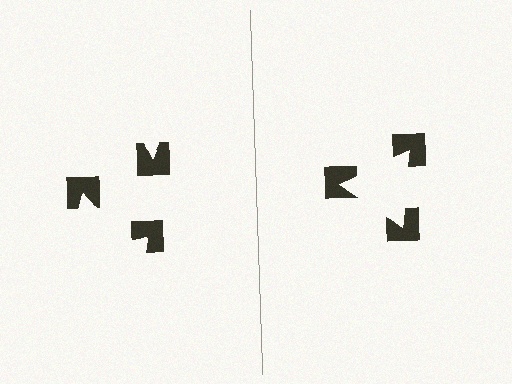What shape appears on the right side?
An illusory triangle.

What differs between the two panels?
The notched squares are positioned identically on both sides; only the wedge orientations differ. On the right they align to a triangle; on the left they are misaligned.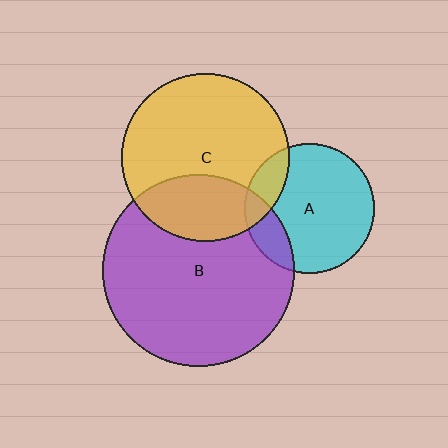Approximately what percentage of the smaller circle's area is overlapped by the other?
Approximately 15%.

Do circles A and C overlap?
Yes.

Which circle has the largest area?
Circle B (purple).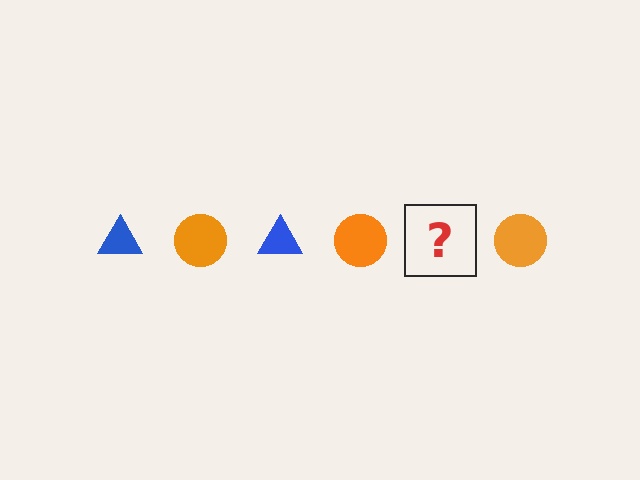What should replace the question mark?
The question mark should be replaced with a blue triangle.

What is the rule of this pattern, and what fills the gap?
The rule is that the pattern alternates between blue triangle and orange circle. The gap should be filled with a blue triangle.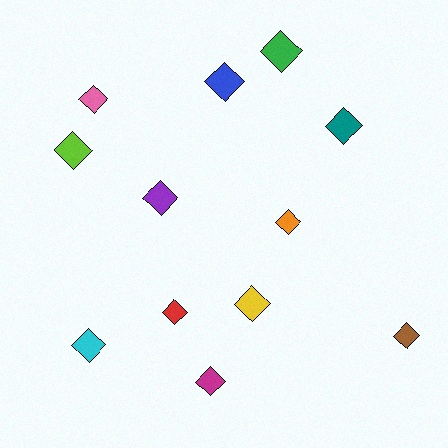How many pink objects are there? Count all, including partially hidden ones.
There is 1 pink object.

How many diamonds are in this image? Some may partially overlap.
There are 12 diamonds.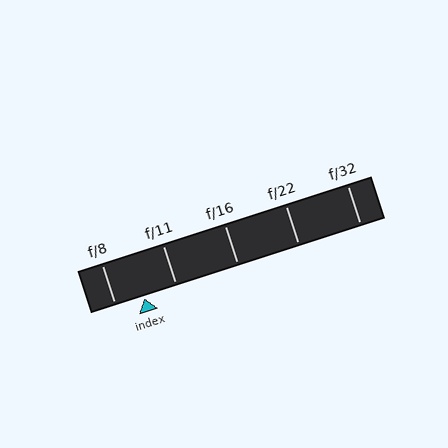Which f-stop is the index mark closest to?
The index mark is closest to f/8.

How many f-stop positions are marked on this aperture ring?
There are 5 f-stop positions marked.